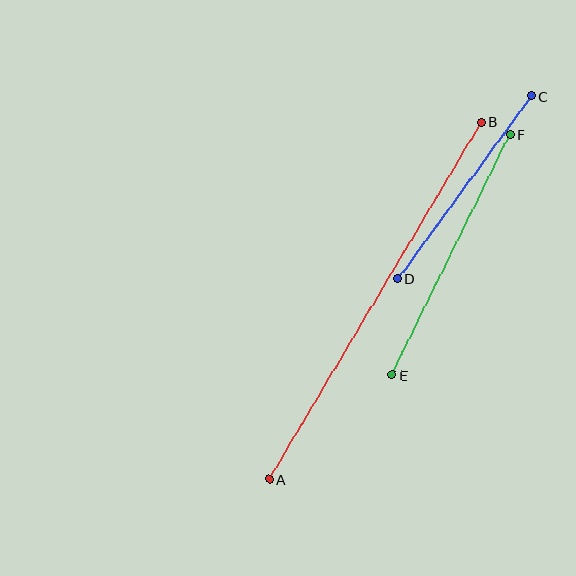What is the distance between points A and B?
The distance is approximately 416 pixels.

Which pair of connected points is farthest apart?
Points A and B are farthest apart.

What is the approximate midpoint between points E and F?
The midpoint is at approximately (451, 255) pixels.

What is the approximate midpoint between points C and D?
The midpoint is at approximately (464, 187) pixels.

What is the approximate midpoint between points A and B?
The midpoint is at approximately (375, 301) pixels.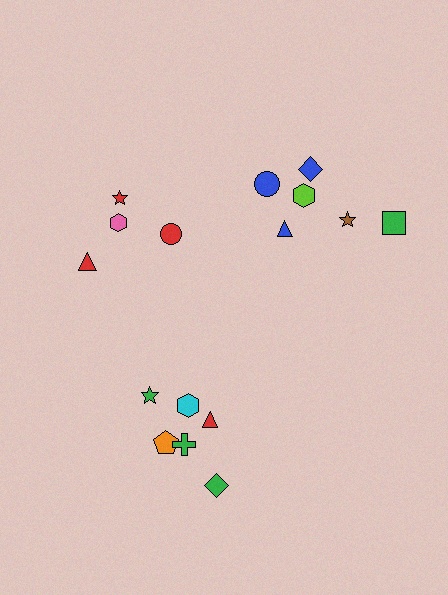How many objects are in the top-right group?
There are 6 objects.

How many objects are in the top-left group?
There are 4 objects.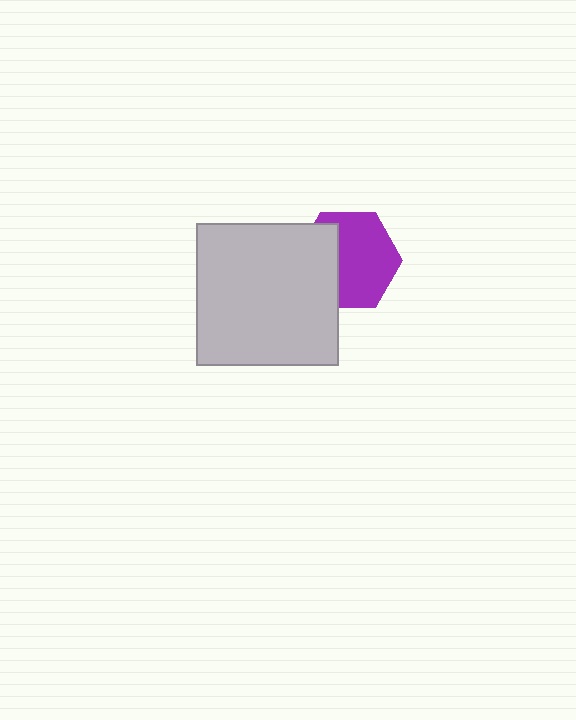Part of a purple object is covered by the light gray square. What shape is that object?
It is a hexagon.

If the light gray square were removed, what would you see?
You would see the complete purple hexagon.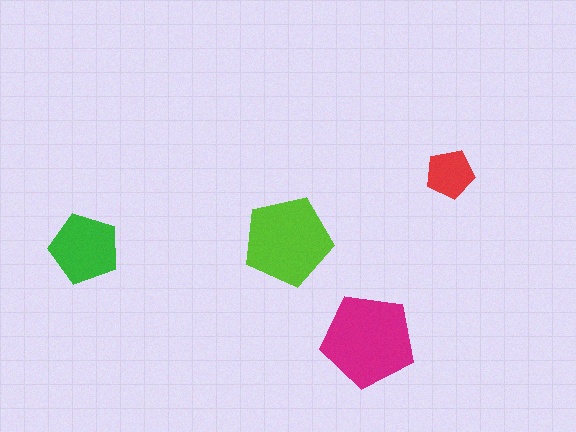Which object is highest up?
The red pentagon is topmost.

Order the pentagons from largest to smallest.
the magenta one, the lime one, the green one, the red one.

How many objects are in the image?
There are 4 objects in the image.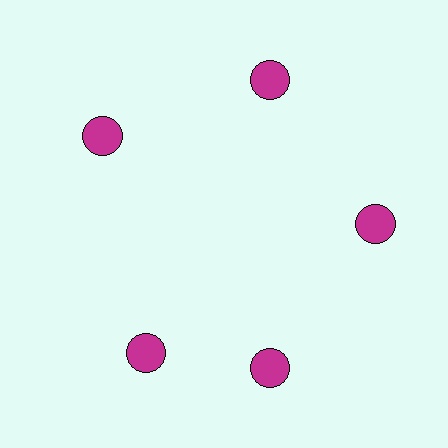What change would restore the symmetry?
The symmetry would be restored by rotating it back into even spacing with its neighbors so that all 5 circles sit at equal angles and equal distance from the center.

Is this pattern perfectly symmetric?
No. The 5 magenta circles are arranged in a ring, but one element near the 8 o'clock position is rotated out of alignment along the ring, breaking the 5-fold rotational symmetry.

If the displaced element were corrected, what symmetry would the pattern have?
It would have 5-fold rotational symmetry — the pattern would map onto itself every 72 degrees.